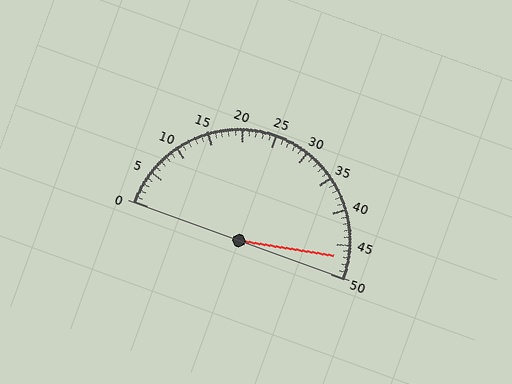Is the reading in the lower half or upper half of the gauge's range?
The reading is in the upper half of the range (0 to 50).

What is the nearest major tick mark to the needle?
The nearest major tick mark is 45.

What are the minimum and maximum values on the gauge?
The gauge ranges from 0 to 50.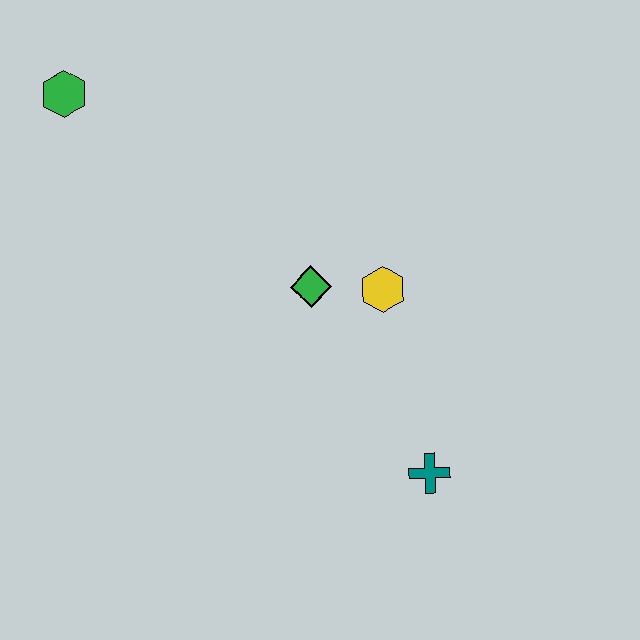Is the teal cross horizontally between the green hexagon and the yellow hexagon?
No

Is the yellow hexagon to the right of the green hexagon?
Yes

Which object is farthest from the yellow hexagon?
The green hexagon is farthest from the yellow hexagon.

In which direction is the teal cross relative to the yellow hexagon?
The teal cross is below the yellow hexagon.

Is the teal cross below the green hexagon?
Yes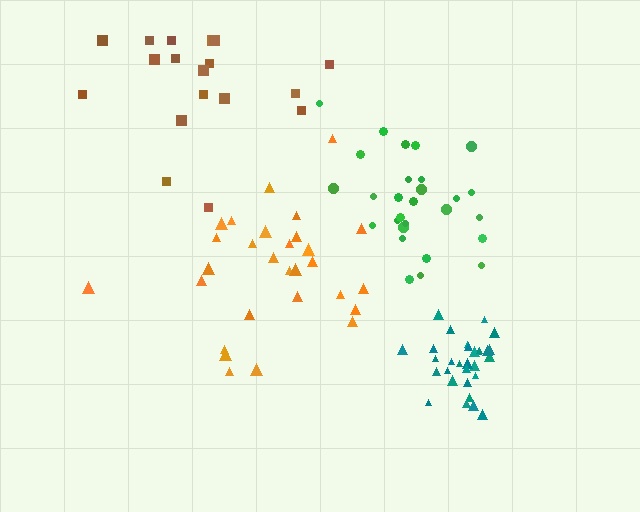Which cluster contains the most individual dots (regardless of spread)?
Teal (30).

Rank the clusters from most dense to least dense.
teal, green, orange, brown.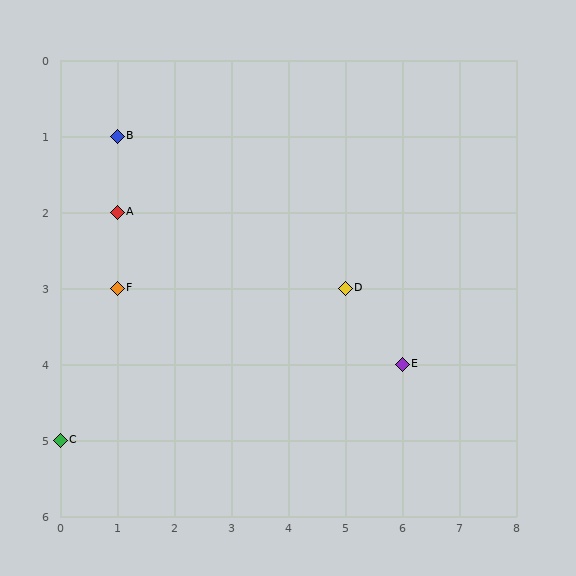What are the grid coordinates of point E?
Point E is at grid coordinates (6, 4).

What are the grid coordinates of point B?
Point B is at grid coordinates (1, 1).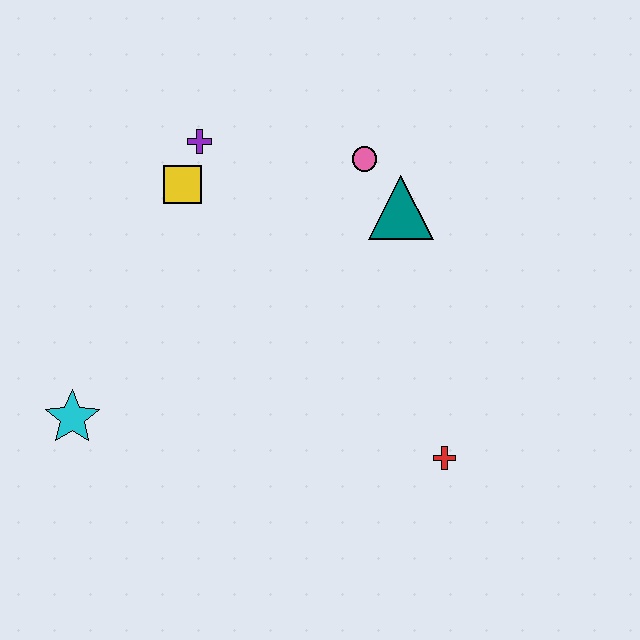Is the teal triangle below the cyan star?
No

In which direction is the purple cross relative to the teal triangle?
The purple cross is to the left of the teal triangle.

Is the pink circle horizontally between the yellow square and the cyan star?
No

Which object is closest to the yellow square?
The purple cross is closest to the yellow square.